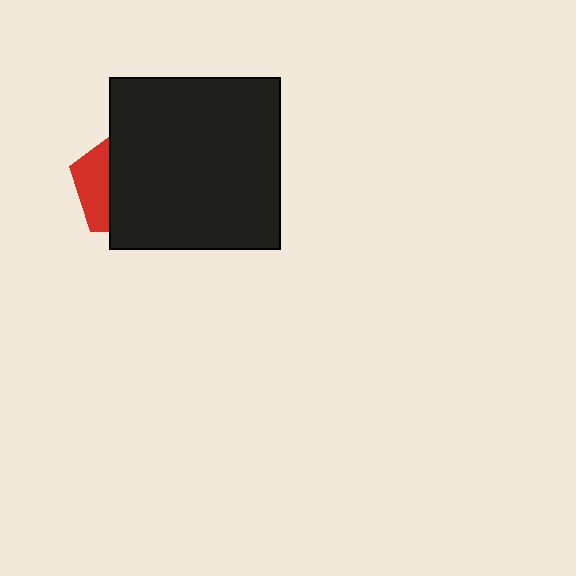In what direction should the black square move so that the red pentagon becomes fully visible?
The black square should move right. That is the shortest direction to clear the overlap and leave the red pentagon fully visible.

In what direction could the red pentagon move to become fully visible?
The red pentagon could move left. That would shift it out from behind the black square entirely.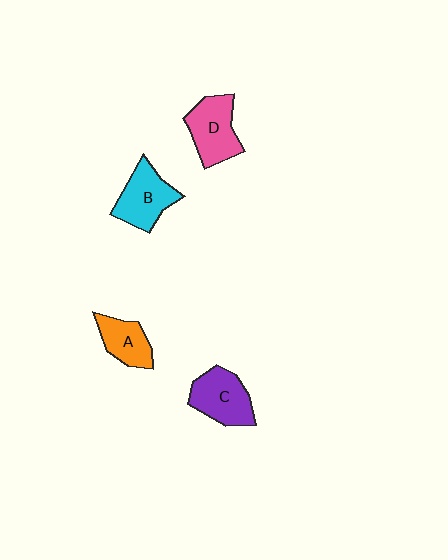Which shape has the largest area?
Shape D (pink).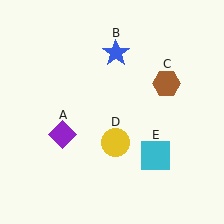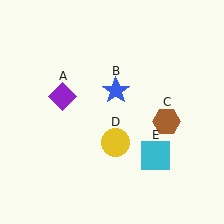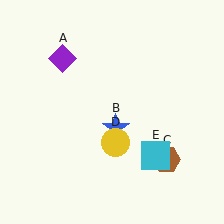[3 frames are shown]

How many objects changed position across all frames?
3 objects changed position: purple diamond (object A), blue star (object B), brown hexagon (object C).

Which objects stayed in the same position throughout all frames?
Yellow circle (object D) and cyan square (object E) remained stationary.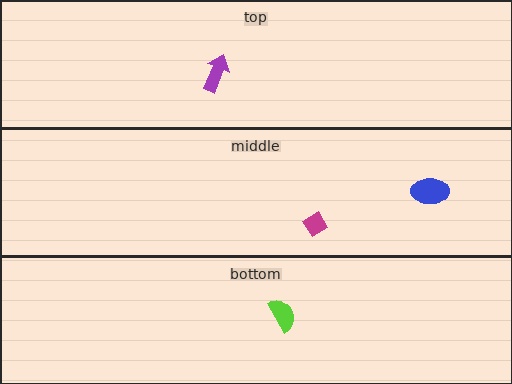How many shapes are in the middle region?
2.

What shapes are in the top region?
The purple arrow.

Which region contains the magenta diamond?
The middle region.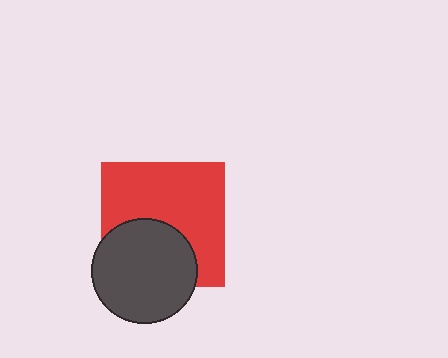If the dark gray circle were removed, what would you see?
You would see the complete red square.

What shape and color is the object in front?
The object in front is a dark gray circle.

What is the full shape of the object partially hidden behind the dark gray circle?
The partially hidden object is a red square.